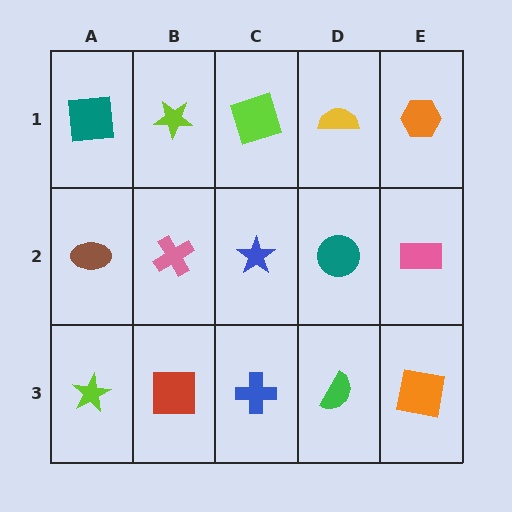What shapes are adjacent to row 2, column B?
A lime star (row 1, column B), a red square (row 3, column B), a brown ellipse (row 2, column A), a blue star (row 2, column C).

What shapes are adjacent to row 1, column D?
A teal circle (row 2, column D), a lime square (row 1, column C), an orange hexagon (row 1, column E).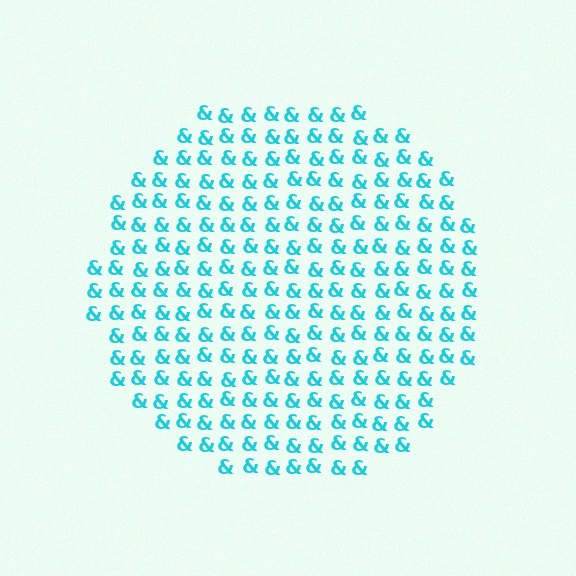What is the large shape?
The large shape is a circle.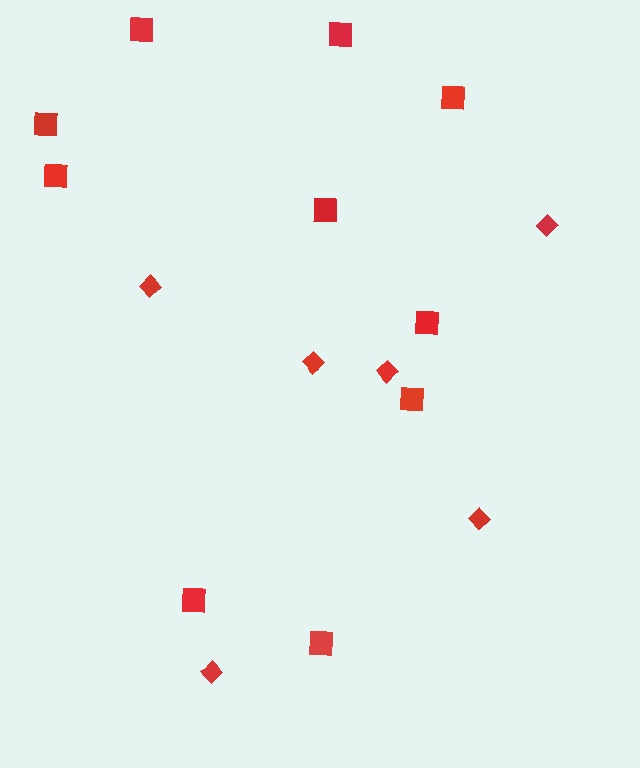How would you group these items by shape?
There are 2 groups: one group of diamonds (6) and one group of squares (10).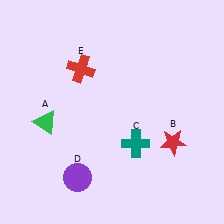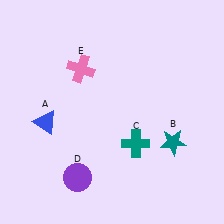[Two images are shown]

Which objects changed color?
A changed from green to blue. B changed from red to teal. E changed from red to pink.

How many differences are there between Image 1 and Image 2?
There are 3 differences between the two images.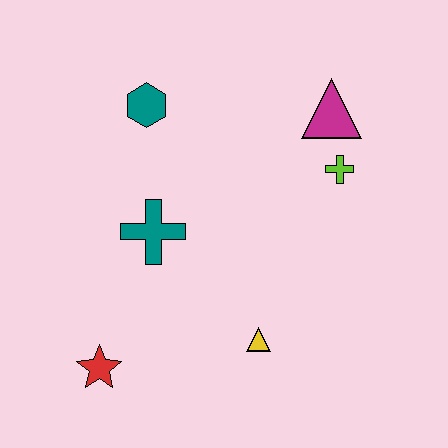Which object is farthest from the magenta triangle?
The red star is farthest from the magenta triangle.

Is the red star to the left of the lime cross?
Yes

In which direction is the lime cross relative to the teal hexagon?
The lime cross is to the right of the teal hexagon.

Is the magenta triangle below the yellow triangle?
No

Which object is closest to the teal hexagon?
The teal cross is closest to the teal hexagon.